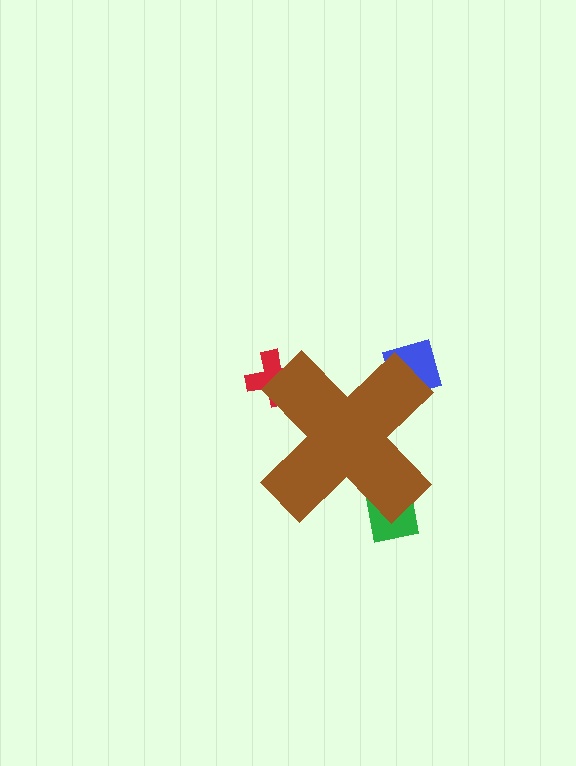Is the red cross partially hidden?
Yes, the red cross is partially hidden behind the brown cross.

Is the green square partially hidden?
Yes, the green square is partially hidden behind the brown cross.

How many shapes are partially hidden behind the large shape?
3 shapes are partially hidden.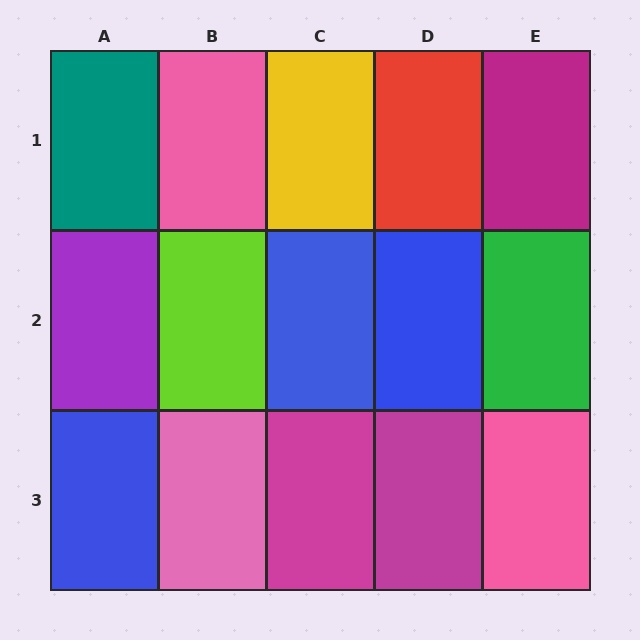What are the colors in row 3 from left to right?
Blue, pink, magenta, magenta, pink.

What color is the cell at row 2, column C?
Blue.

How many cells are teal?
1 cell is teal.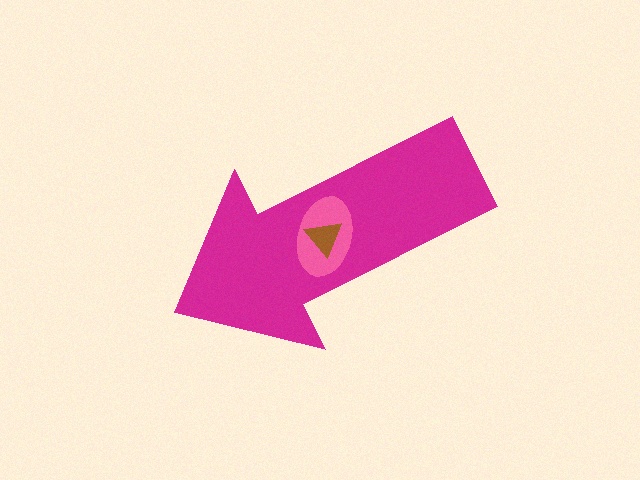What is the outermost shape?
The magenta arrow.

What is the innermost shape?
The brown triangle.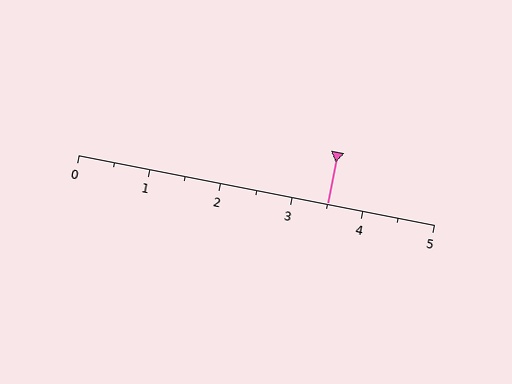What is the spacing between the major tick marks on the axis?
The major ticks are spaced 1 apart.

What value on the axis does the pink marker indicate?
The marker indicates approximately 3.5.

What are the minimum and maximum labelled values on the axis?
The axis runs from 0 to 5.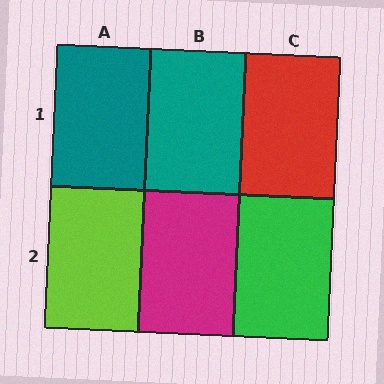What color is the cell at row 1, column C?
Red.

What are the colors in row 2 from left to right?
Lime, magenta, green.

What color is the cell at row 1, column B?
Teal.